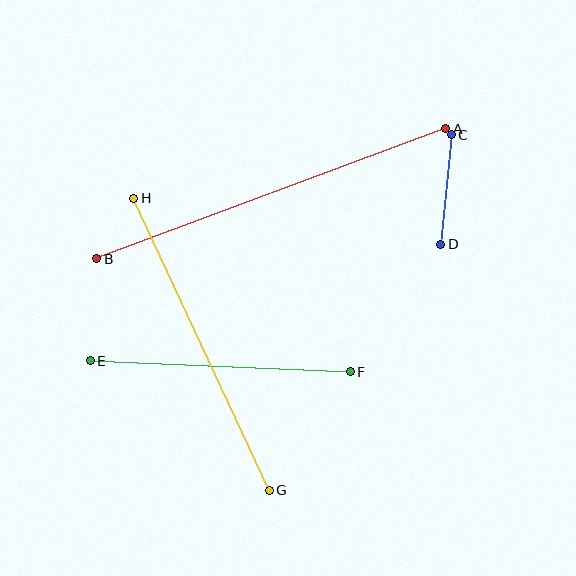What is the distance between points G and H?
The distance is approximately 322 pixels.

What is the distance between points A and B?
The distance is approximately 372 pixels.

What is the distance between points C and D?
The distance is approximately 110 pixels.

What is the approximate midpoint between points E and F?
The midpoint is at approximately (220, 366) pixels.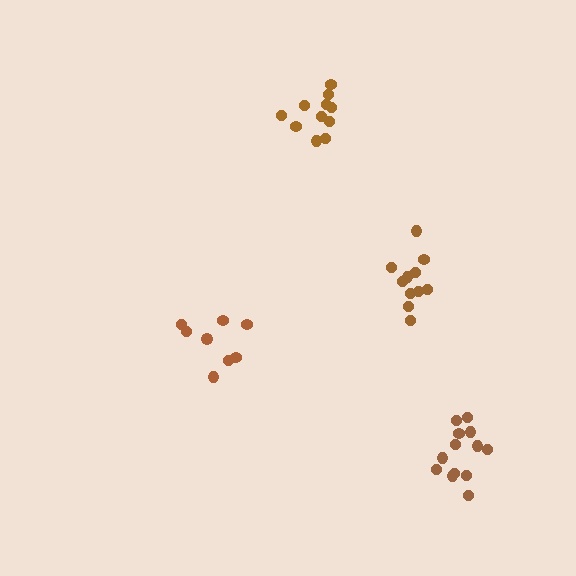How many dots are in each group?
Group 1: 11 dots, Group 2: 8 dots, Group 3: 11 dots, Group 4: 13 dots (43 total).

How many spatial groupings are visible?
There are 4 spatial groupings.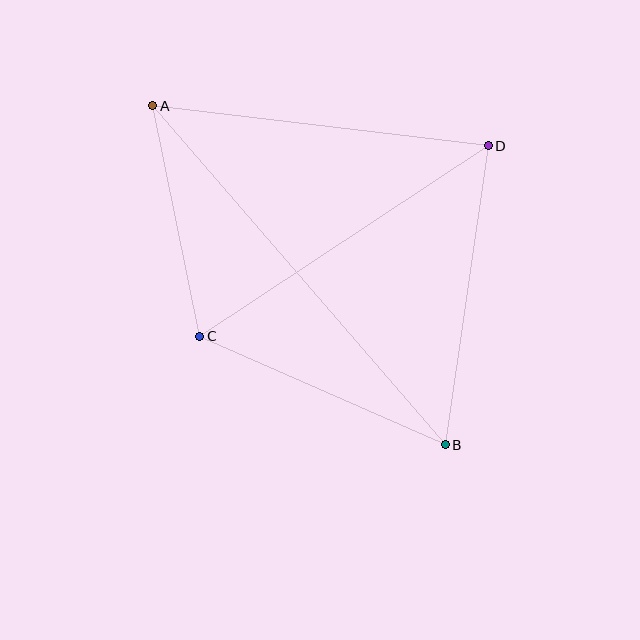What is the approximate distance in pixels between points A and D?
The distance between A and D is approximately 338 pixels.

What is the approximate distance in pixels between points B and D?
The distance between B and D is approximately 302 pixels.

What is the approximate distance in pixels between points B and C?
The distance between B and C is approximately 268 pixels.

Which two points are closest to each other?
Points A and C are closest to each other.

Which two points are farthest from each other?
Points A and B are farthest from each other.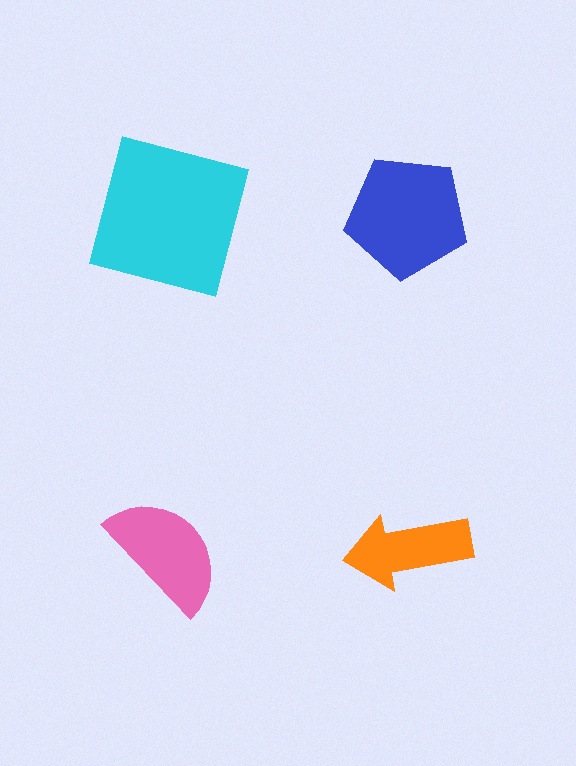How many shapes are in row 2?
2 shapes.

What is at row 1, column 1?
A cyan square.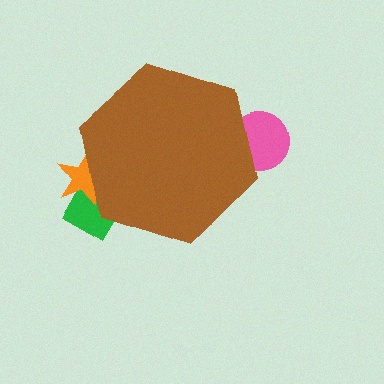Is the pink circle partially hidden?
Yes, the pink circle is partially hidden behind the brown hexagon.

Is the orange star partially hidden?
Yes, the orange star is partially hidden behind the brown hexagon.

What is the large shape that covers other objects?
A brown hexagon.